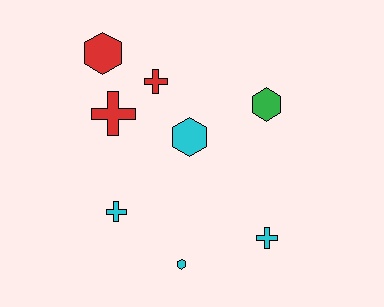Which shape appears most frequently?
Cross, with 4 objects.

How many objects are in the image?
There are 8 objects.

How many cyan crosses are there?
There are 2 cyan crosses.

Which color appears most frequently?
Cyan, with 4 objects.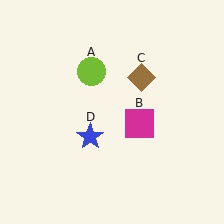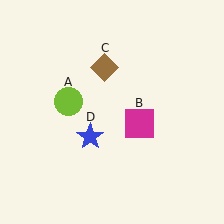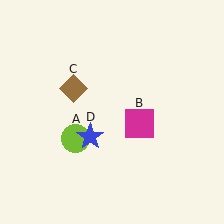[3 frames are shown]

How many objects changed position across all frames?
2 objects changed position: lime circle (object A), brown diamond (object C).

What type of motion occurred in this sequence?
The lime circle (object A), brown diamond (object C) rotated counterclockwise around the center of the scene.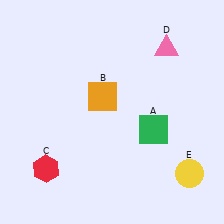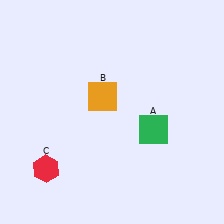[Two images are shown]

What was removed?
The pink triangle (D), the yellow circle (E) were removed in Image 2.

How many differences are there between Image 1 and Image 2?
There are 2 differences between the two images.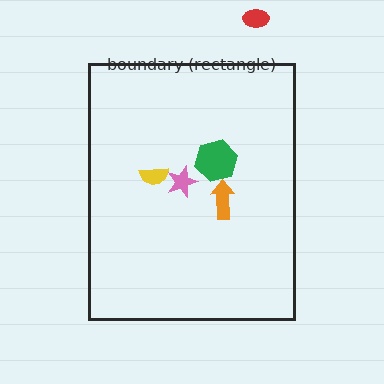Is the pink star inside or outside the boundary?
Inside.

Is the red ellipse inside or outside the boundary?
Outside.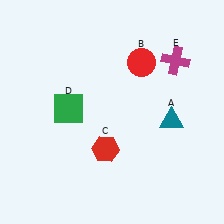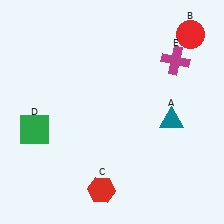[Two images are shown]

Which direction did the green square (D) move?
The green square (D) moved left.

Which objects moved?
The objects that moved are: the red circle (B), the red hexagon (C), the green square (D).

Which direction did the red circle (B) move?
The red circle (B) moved right.